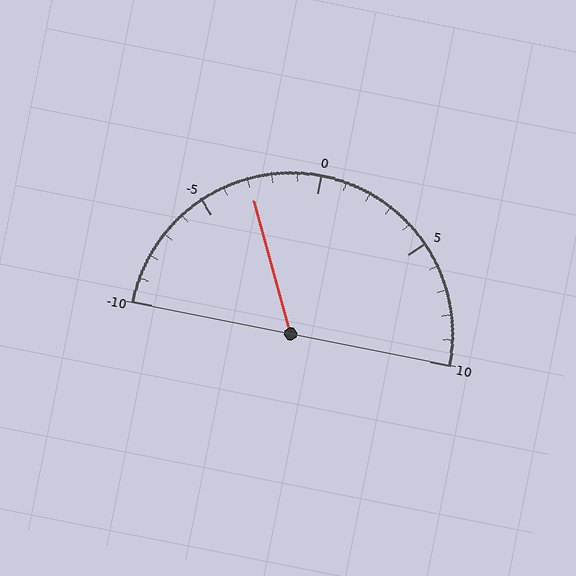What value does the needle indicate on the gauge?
The needle indicates approximately -3.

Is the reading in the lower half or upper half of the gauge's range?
The reading is in the lower half of the range (-10 to 10).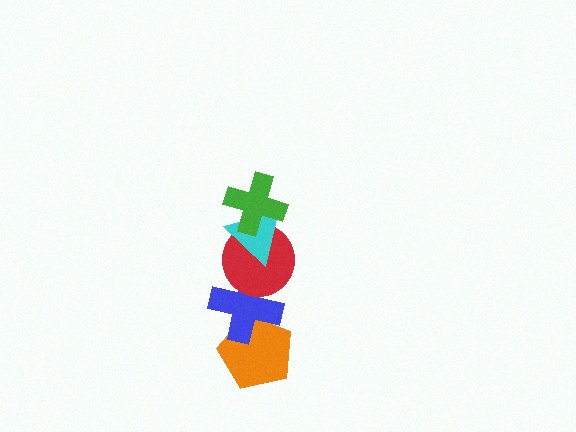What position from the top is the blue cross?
The blue cross is 4th from the top.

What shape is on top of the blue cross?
The red circle is on top of the blue cross.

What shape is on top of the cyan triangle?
The green cross is on top of the cyan triangle.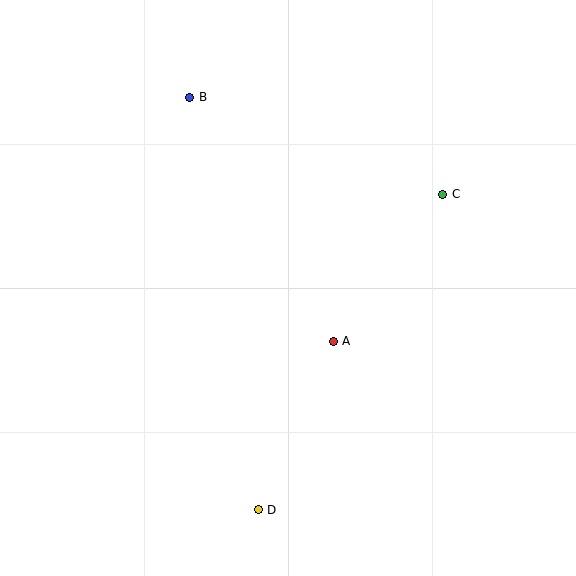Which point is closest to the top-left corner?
Point B is closest to the top-left corner.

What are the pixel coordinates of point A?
Point A is at (333, 341).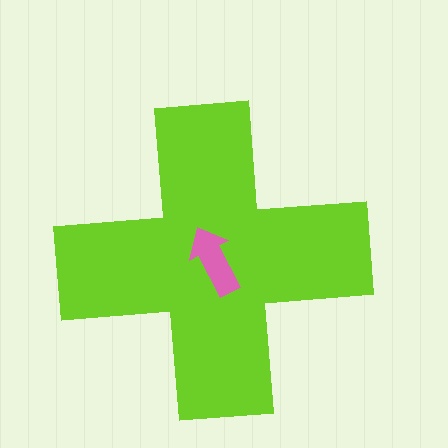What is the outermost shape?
The lime cross.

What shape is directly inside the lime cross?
The pink arrow.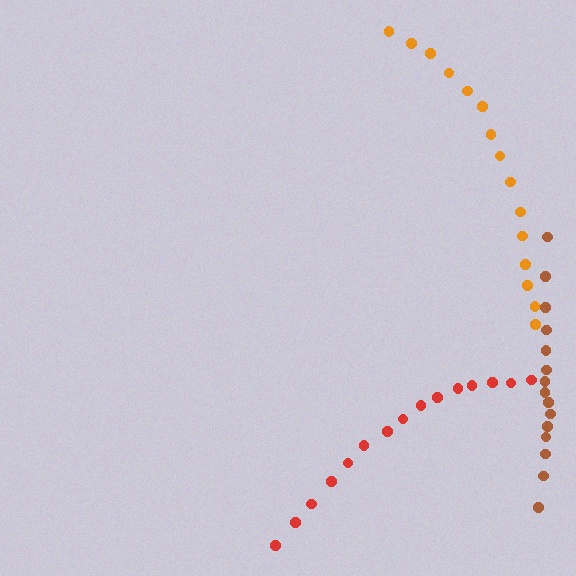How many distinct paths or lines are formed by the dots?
There are 3 distinct paths.